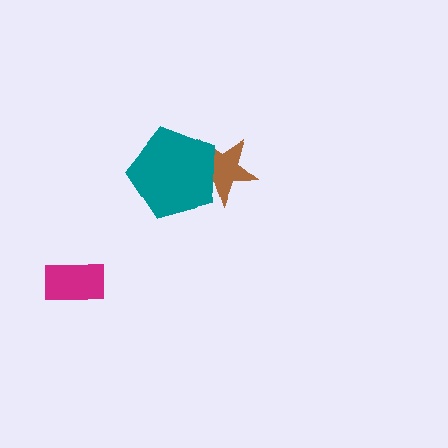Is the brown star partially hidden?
Yes, it is partially covered by another shape.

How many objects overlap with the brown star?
1 object overlaps with the brown star.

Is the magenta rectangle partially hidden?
No, no other shape covers it.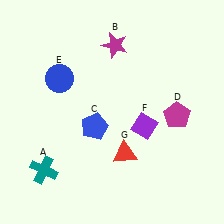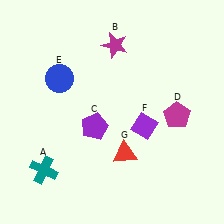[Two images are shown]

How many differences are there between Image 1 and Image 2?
There is 1 difference between the two images.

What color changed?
The pentagon (C) changed from blue in Image 1 to purple in Image 2.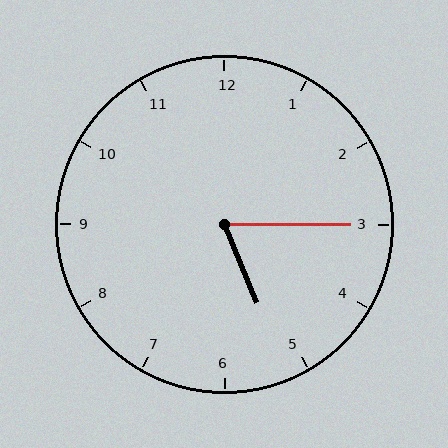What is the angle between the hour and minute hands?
Approximately 68 degrees.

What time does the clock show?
5:15.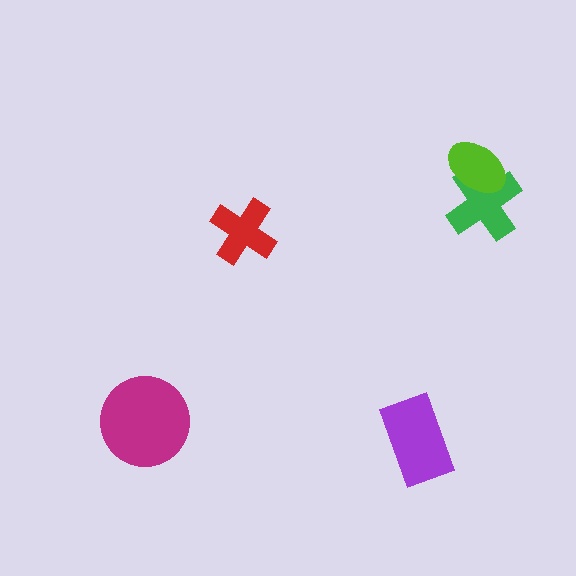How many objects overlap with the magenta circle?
0 objects overlap with the magenta circle.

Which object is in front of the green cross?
The lime ellipse is in front of the green cross.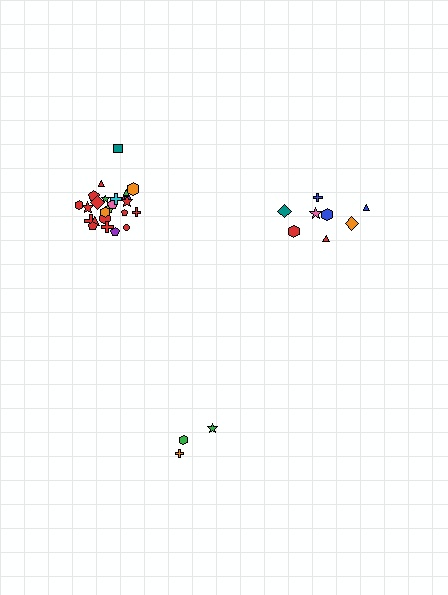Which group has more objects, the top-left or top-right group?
The top-left group.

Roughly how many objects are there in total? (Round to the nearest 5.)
Roughly 35 objects in total.